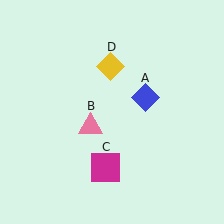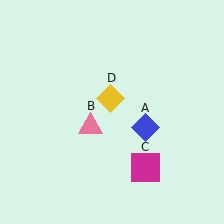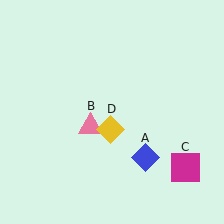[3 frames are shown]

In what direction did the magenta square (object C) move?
The magenta square (object C) moved right.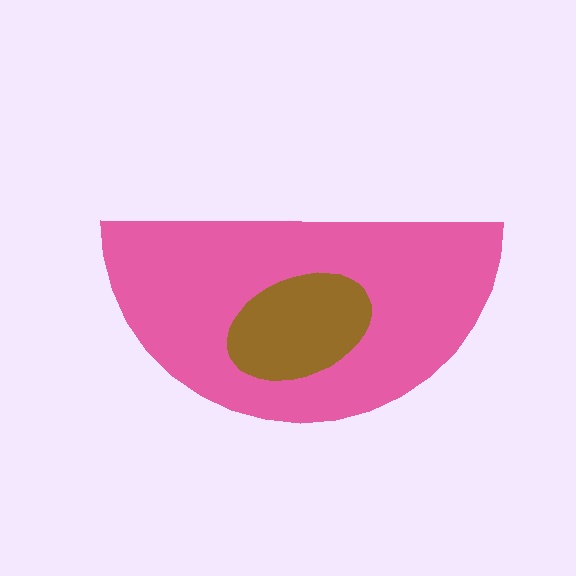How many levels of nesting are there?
2.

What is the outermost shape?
The pink semicircle.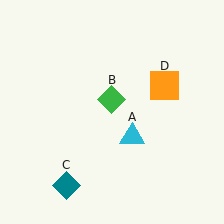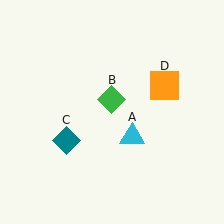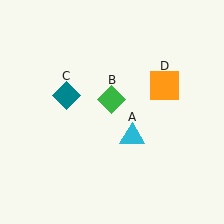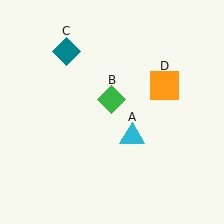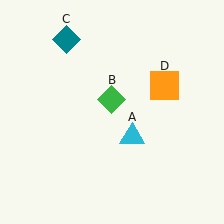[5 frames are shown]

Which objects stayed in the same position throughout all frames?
Cyan triangle (object A) and green diamond (object B) and orange square (object D) remained stationary.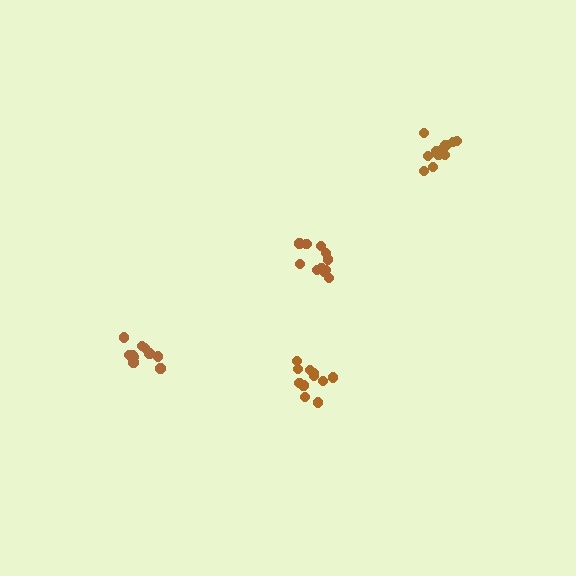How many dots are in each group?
Group 1: 11 dots, Group 2: 10 dots, Group 3: 11 dots, Group 4: 11 dots (43 total).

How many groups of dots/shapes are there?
There are 4 groups.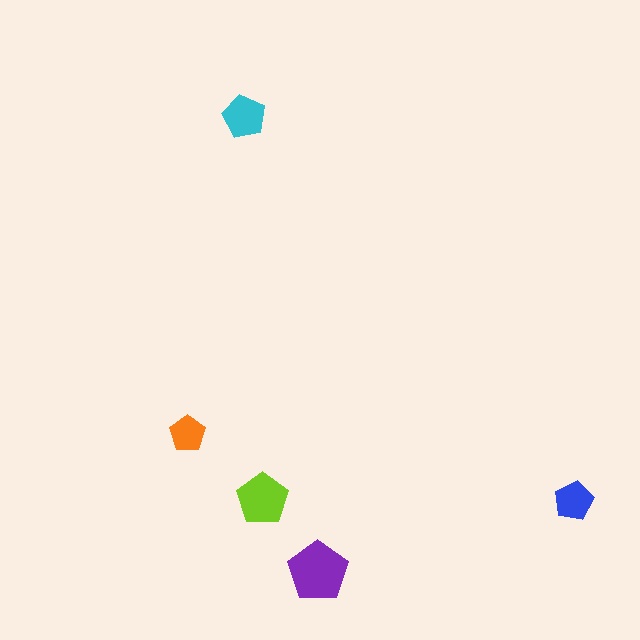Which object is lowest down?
The purple pentagon is bottommost.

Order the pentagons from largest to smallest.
the purple one, the lime one, the cyan one, the blue one, the orange one.